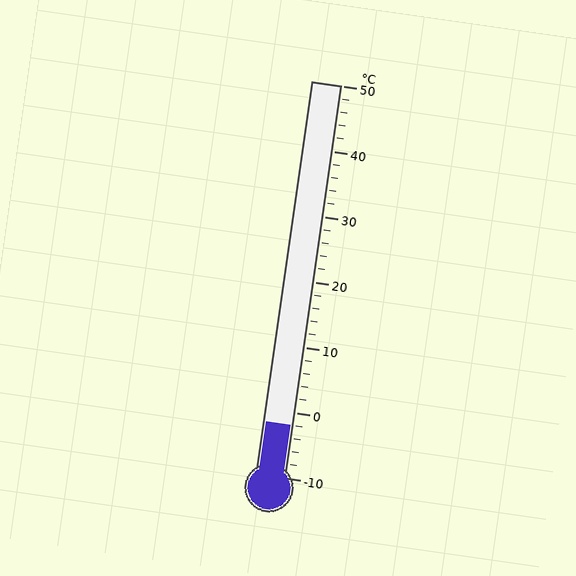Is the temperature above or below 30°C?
The temperature is below 30°C.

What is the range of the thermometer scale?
The thermometer scale ranges from -10°C to 50°C.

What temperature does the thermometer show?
The thermometer shows approximately -2°C.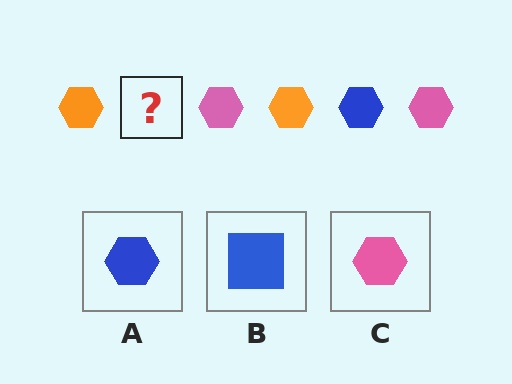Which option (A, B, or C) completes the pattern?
A.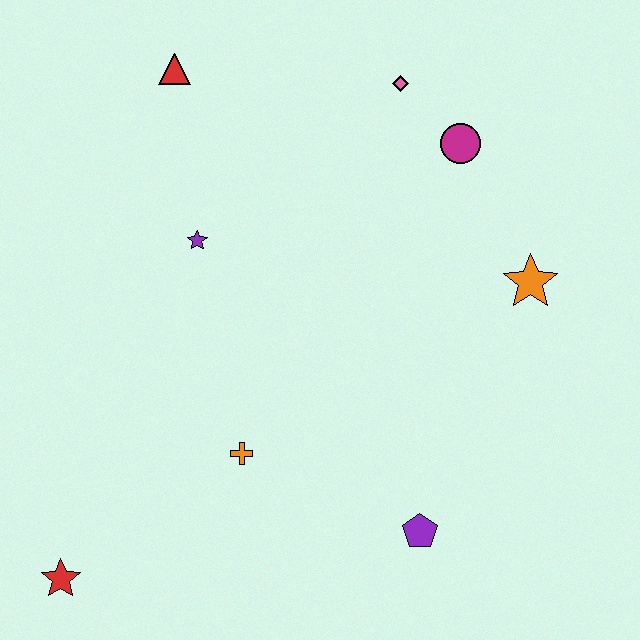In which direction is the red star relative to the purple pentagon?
The red star is to the left of the purple pentagon.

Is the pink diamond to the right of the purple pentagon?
No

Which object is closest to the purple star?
The red triangle is closest to the purple star.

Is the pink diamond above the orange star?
Yes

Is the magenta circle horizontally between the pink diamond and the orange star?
Yes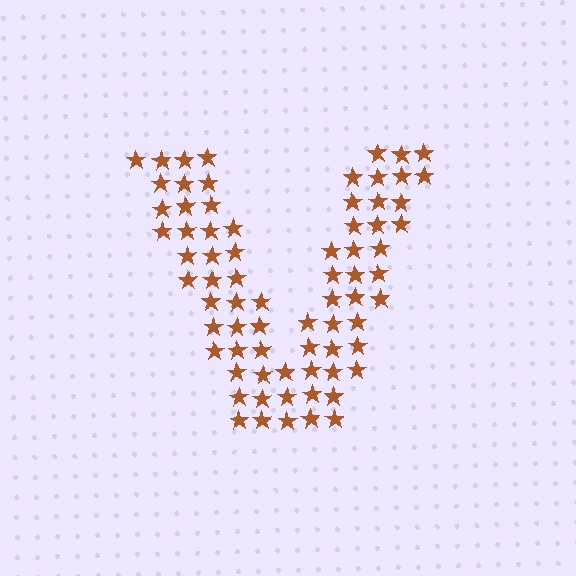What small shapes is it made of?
It is made of small stars.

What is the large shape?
The large shape is the letter V.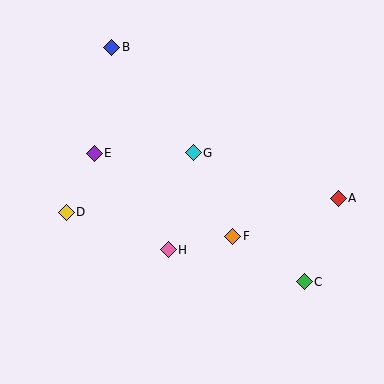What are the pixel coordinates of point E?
Point E is at (94, 153).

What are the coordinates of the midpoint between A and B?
The midpoint between A and B is at (225, 123).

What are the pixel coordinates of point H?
Point H is at (168, 250).